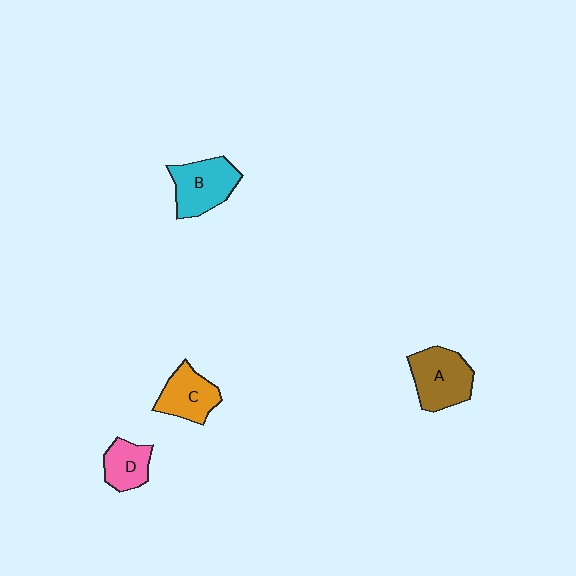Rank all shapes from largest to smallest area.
From largest to smallest: A (brown), B (cyan), C (orange), D (pink).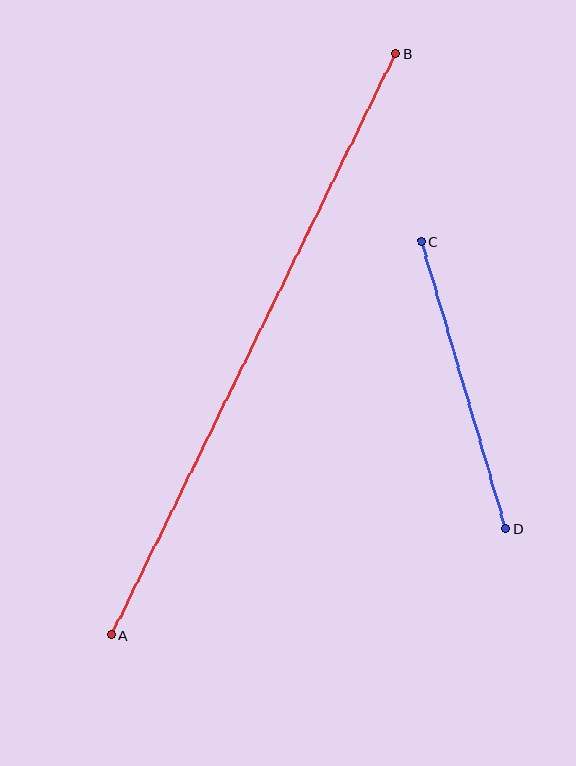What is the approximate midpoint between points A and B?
The midpoint is at approximately (254, 344) pixels.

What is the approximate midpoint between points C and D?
The midpoint is at approximately (463, 385) pixels.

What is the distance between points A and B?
The distance is approximately 647 pixels.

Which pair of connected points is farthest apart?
Points A and B are farthest apart.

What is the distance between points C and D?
The distance is approximately 300 pixels.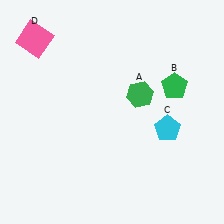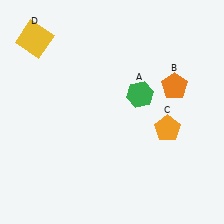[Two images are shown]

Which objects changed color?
B changed from green to orange. C changed from cyan to orange. D changed from pink to yellow.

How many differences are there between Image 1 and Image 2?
There are 3 differences between the two images.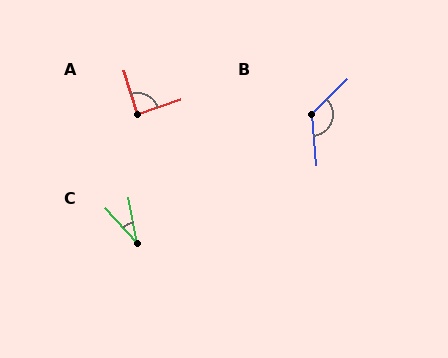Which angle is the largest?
B, at approximately 130 degrees.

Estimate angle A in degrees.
Approximately 89 degrees.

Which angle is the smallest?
C, at approximately 31 degrees.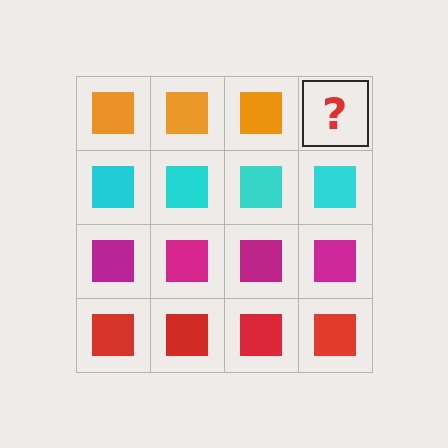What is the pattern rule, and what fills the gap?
The rule is that each row has a consistent color. The gap should be filled with an orange square.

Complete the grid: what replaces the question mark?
The question mark should be replaced with an orange square.